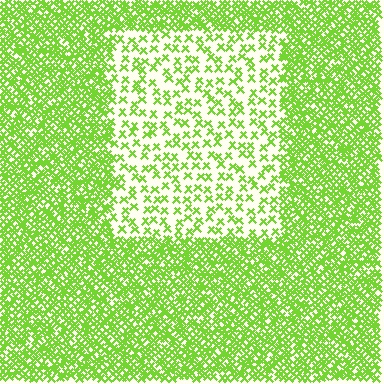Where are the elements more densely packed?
The elements are more densely packed outside the rectangle boundary.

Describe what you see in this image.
The image contains small lime elements arranged at two different densities. A rectangle-shaped region is visible where the elements are less densely packed than the surrounding area.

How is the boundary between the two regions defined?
The boundary is defined by a change in element density (approximately 3.0x ratio). All elements are the same color, size, and shape.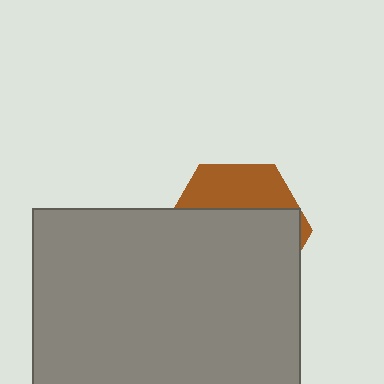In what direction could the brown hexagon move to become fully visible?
The brown hexagon could move up. That would shift it out from behind the gray rectangle entirely.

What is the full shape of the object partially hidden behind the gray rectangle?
The partially hidden object is a brown hexagon.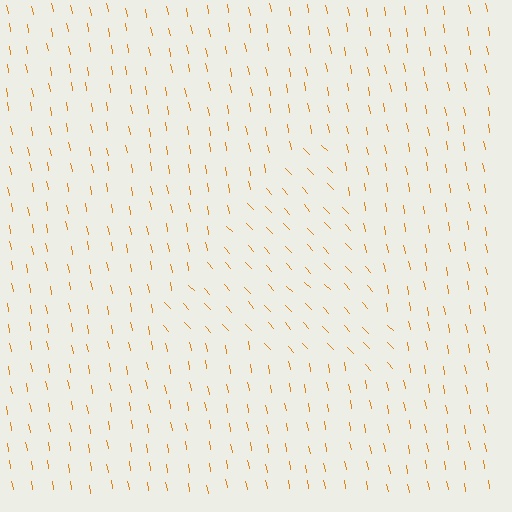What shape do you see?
I see a triangle.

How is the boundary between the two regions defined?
The boundary is defined purely by a change in line orientation (approximately 33 degrees difference). All lines are the same color and thickness.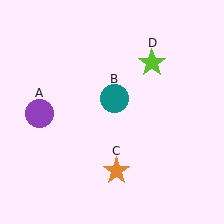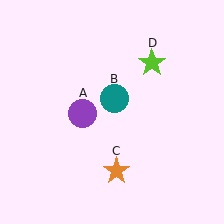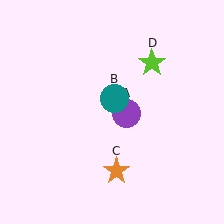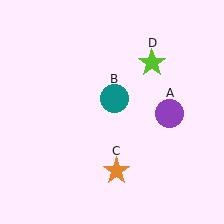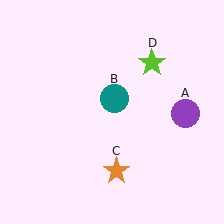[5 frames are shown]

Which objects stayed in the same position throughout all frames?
Teal circle (object B) and orange star (object C) and lime star (object D) remained stationary.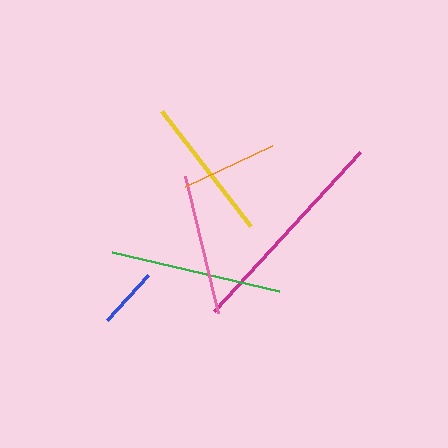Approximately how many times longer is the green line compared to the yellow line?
The green line is approximately 1.2 times the length of the yellow line.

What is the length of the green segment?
The green segment is approximately 171 pixels long.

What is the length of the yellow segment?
The yellow segment is approximately 146 pixels long.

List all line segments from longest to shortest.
From longest to shortest: magenta, green, yellow, pink, orange, blue.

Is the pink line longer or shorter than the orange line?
The pink line is longer than the orange line.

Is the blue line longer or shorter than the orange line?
The orange line is longer than the blue line.